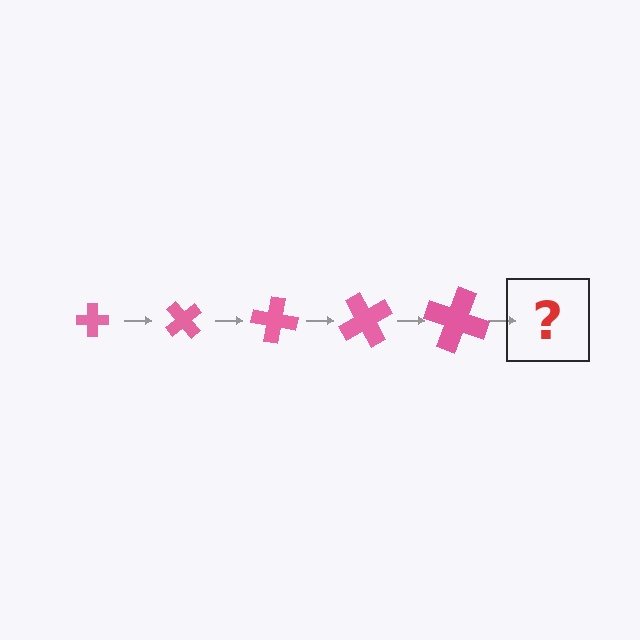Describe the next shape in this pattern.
It should be a cross, larger than the previous one and rotated 250 degrees from the start.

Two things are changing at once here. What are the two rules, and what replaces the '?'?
The two rules are that the cross grows larger each step and it rotates 50 degrees each step. The '?' should be a cross, larger than the previous one and rotated 250 degrees from the start.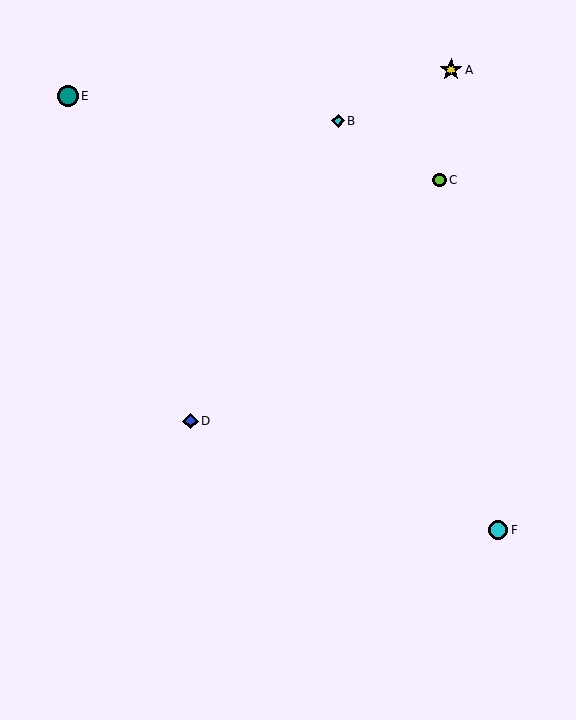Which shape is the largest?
The yellow star (labeled A) is the largest.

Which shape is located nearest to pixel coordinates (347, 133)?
The cyan diamond (labeled B) at (338, 121) is nearest to that location.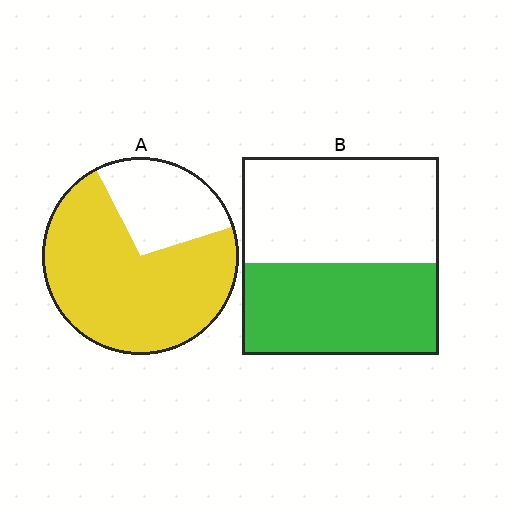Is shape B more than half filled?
Roughly half.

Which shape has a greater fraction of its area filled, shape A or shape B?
Shape A.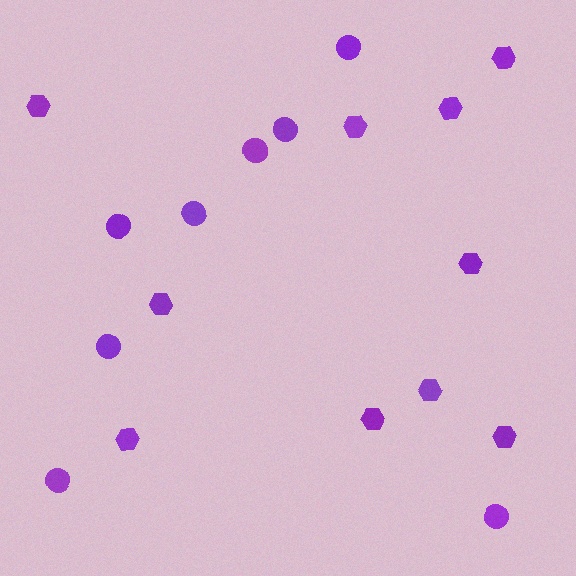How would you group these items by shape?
There are 2 groups: one group of hexagons (10) and one group of circles (8).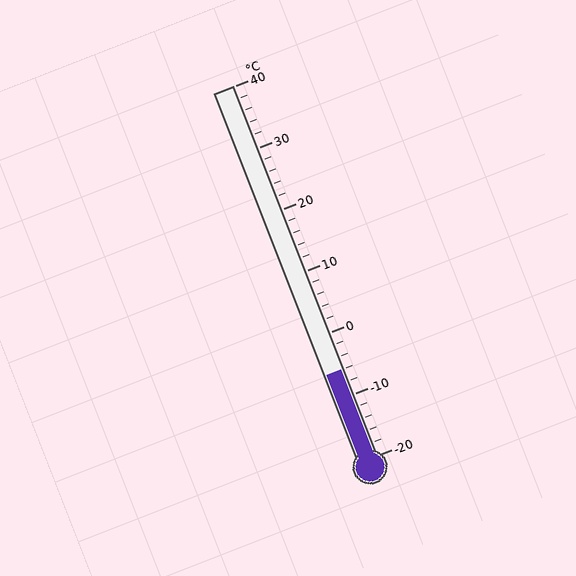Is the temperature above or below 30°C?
The temperature is below 30°C.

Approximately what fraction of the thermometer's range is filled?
The thermometer is filled to approximately 25% of its range.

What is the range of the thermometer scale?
The thermometer scale ranges from -20°C to 40°C.